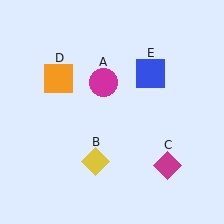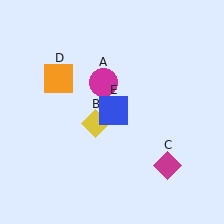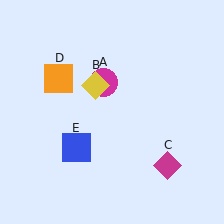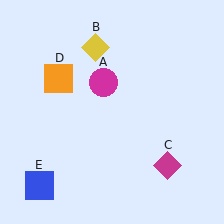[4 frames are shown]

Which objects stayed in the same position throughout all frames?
Magenta circle (object A) and magenta diamond (object C) and orange square (object D) remained stationary.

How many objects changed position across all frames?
2 objects changed position: yellow diamond (object B), blue square (object E).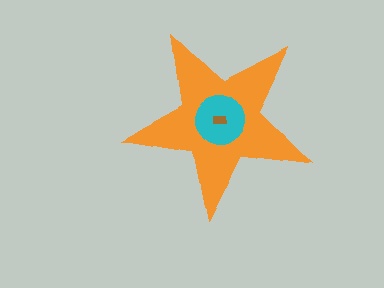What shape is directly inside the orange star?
The cyan circle.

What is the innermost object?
The brown rectangle.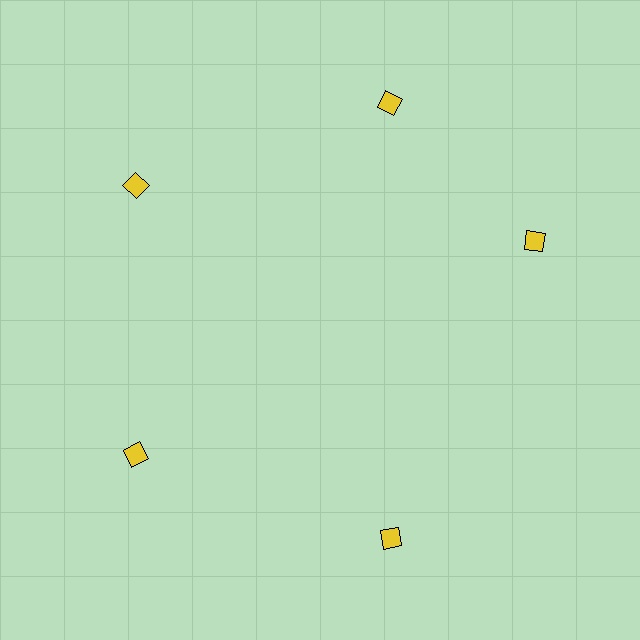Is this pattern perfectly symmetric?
No. The 5 yellow diamonds are arranged in a ring, but one element near the 3 o'clock position is rotated out of alignment along the ring, breaking the 5-fold rotational symmetry.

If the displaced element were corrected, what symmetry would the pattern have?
It would have 5-fold rotational symmetry — the pattern would map onto itself every 72 degrees.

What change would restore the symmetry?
The symmetry would be restored by rotating it back into even spacing with its neighbors so that all 5 diamonds sit at equal angles and equal distance from the center.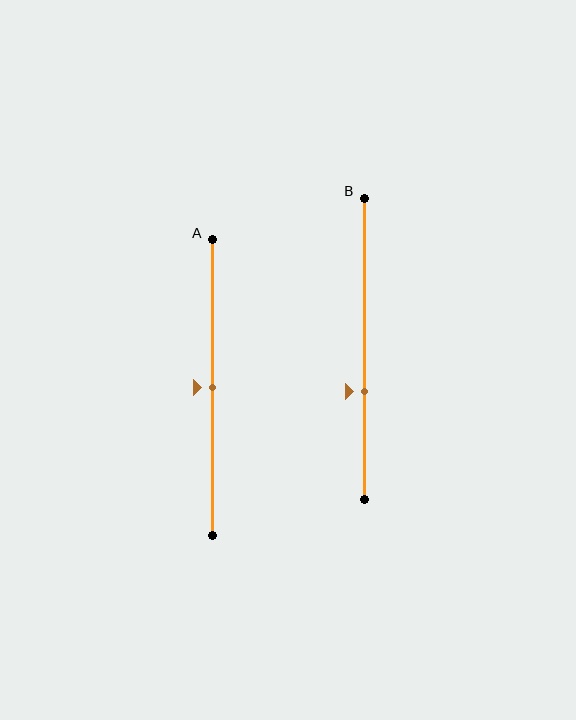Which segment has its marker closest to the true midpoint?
Segment A has its marker closest to the true midpoint.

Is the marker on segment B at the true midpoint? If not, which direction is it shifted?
No, the marker on segment B is shifted downward by about 14% of the segment length.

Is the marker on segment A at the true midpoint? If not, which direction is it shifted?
Yes, the marker on segment A is at the true midpoint.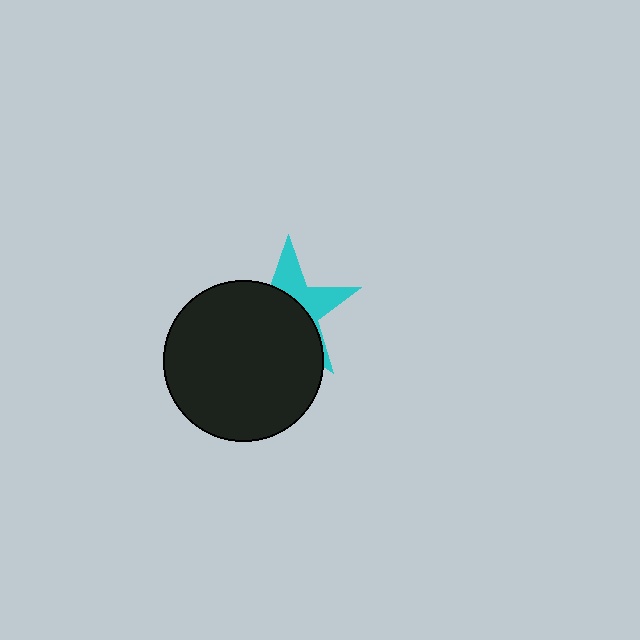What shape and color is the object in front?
The object in front is a black circle.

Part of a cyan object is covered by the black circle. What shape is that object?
It is a star.